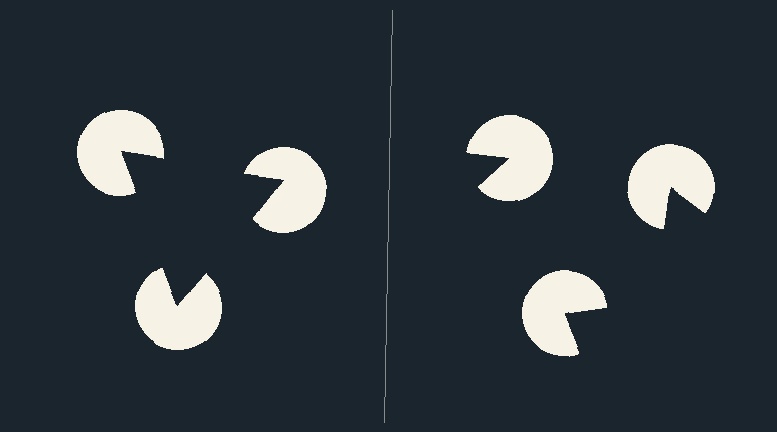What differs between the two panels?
The pac-man discs are positioned identically on both sides; only the wedge orientations differ. On the left they align to a triangle; on the right they are misaligned.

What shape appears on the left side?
An illusory triangle.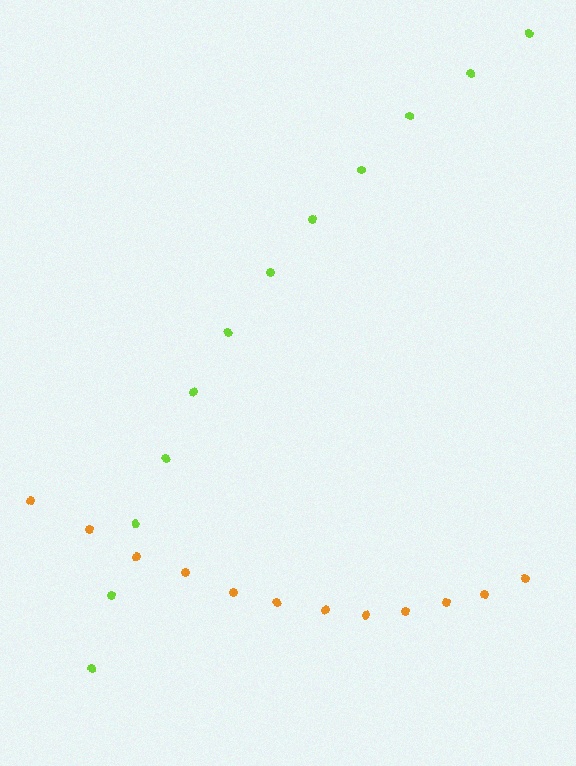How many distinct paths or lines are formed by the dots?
There are 2 distinct paths.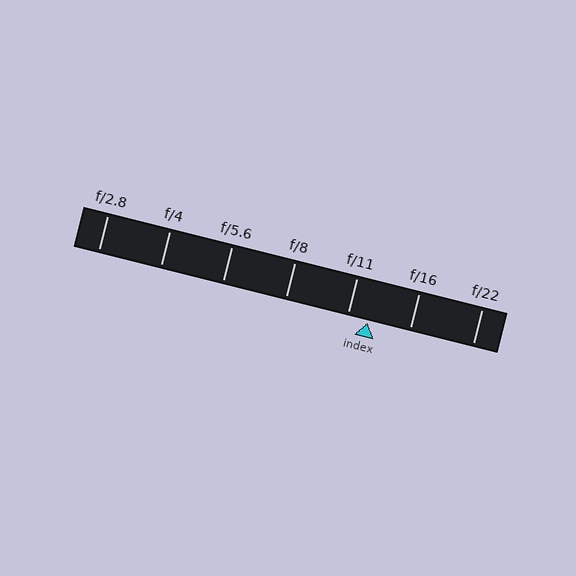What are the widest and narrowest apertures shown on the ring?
The widest aperture shown is f/2.8 and the narrowest is f/22.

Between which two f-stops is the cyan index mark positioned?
The index mark is between f/11 and f/16.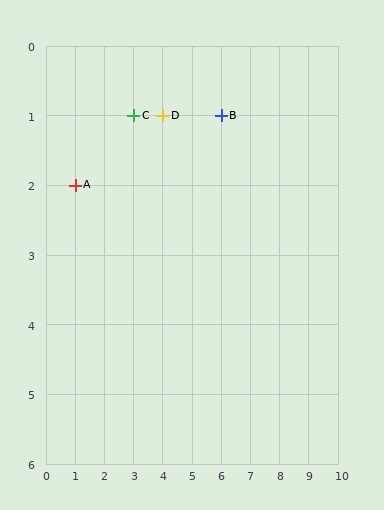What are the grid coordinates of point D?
Point D is at grid coordinates (4, 1).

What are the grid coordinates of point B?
Point B is at grid coordinates (6, 1).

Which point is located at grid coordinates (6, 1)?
Point B is at (6, 1).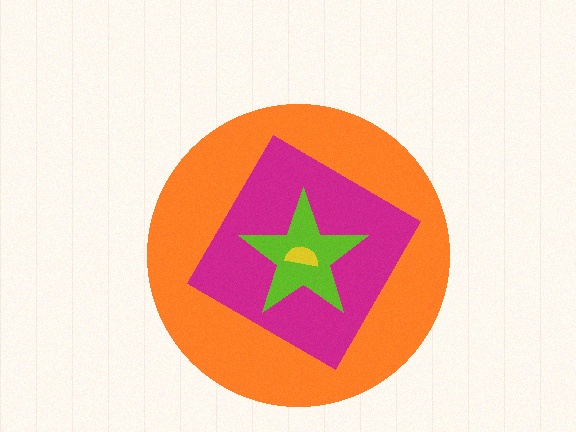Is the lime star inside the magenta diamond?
Yes.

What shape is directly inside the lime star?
The yellow semicircle.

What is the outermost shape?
The orange circle.